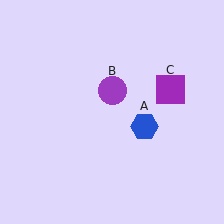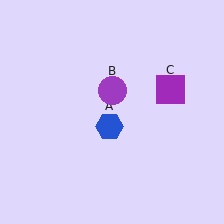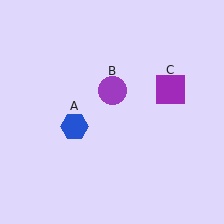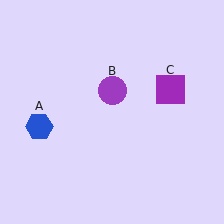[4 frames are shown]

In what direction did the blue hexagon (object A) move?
The blue hexagon (object A) moved left.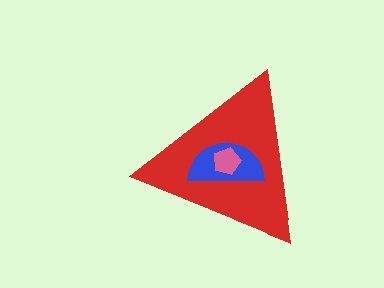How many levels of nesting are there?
3.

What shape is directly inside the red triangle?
The blue semicircle.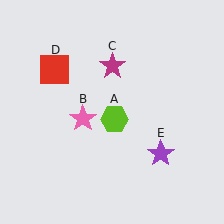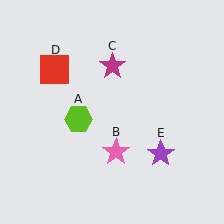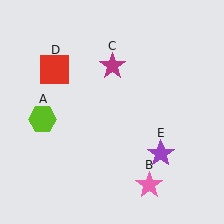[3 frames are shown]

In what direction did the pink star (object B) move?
The pink star (object B) moved down and to the right.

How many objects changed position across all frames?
2 objects changed position: lime hexagon (object A), pink star (object B).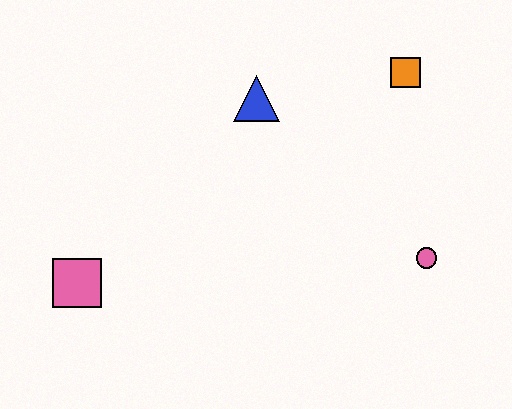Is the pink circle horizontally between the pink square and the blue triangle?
No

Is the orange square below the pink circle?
No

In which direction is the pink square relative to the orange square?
The pink square is to the left of the orange square.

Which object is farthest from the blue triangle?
The pink square is farthest from the blue triangle.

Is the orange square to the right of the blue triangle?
Yes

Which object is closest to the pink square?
The blue triangle is closest to the pink square.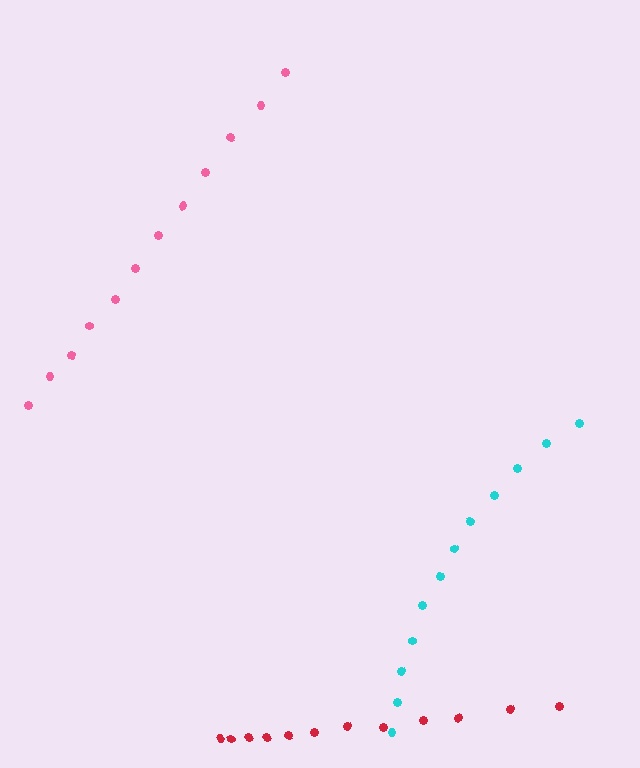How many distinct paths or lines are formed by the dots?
There are 3 distinct paths.